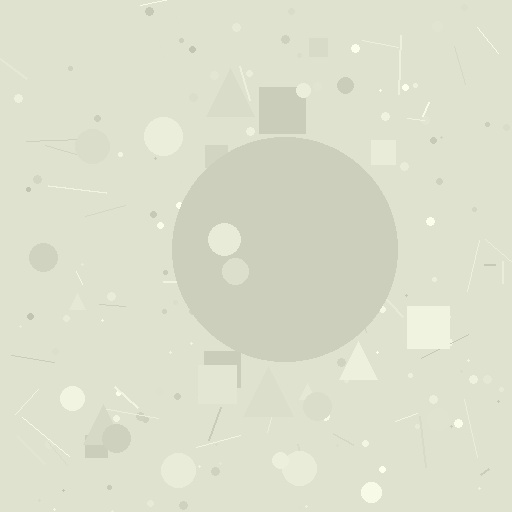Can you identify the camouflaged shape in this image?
The camouflaged shape is a circle.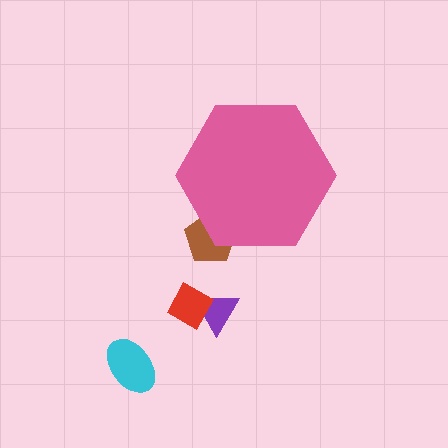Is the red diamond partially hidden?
No, the red diamond is fully visible.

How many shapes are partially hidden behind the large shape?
1 shape is partially hidden.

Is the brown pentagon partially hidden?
Yes, the brown pentagon is partially hidden behind the pink hexagon.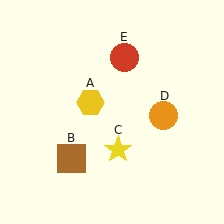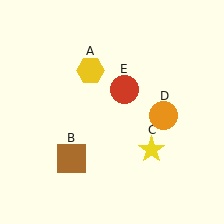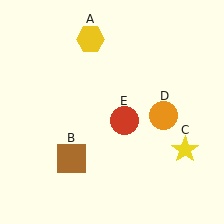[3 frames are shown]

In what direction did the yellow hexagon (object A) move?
The yellow hexagon (object A) moved up.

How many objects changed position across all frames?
3 objects changed position: yellow hexagon (object A), yellow star (object C), red circle (object E).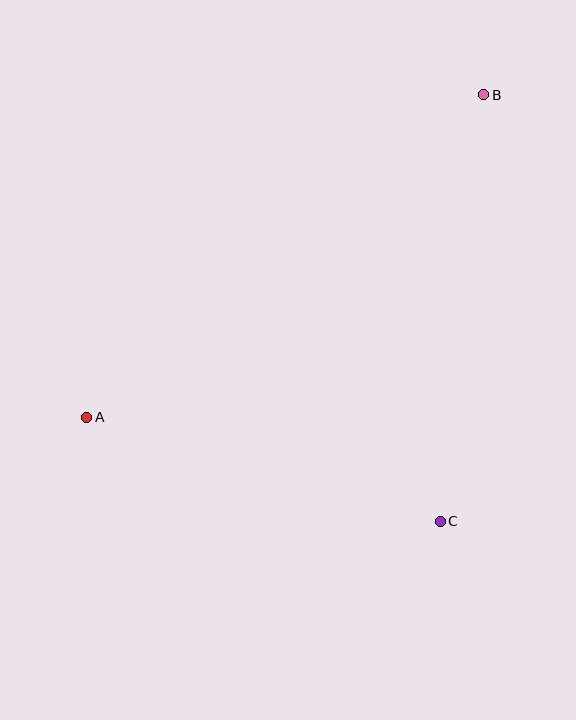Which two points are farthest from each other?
Points A and B are farthest from each other.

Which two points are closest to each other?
Points A and C are closest to each other.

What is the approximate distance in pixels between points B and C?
The distance between B and C is approximately 428 pixels.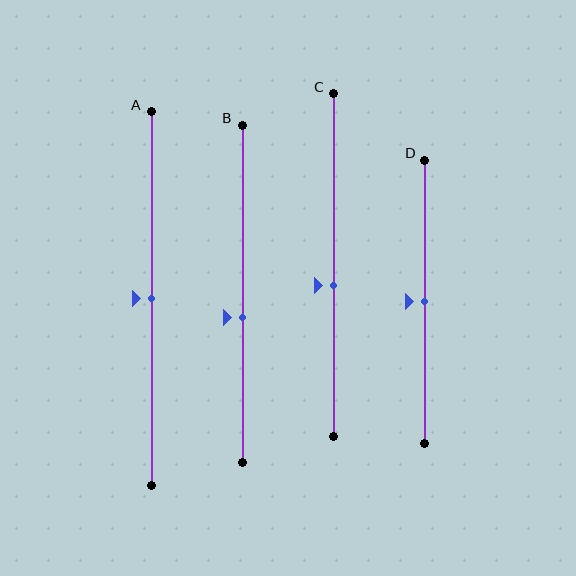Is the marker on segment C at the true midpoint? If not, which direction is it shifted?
No, the marker on segment C is shifted downward by about 6% of the segment length.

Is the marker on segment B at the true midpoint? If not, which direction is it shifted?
No, the marker on segment B is shifted downward by about 7% of the segment length.